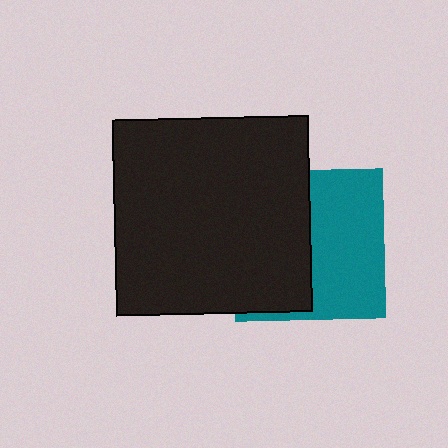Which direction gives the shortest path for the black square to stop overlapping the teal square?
Moving left gives the shortest separation.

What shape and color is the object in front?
The object in front is a black square.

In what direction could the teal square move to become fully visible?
The teal square could move right. That would shift it out from behind the black square entirely.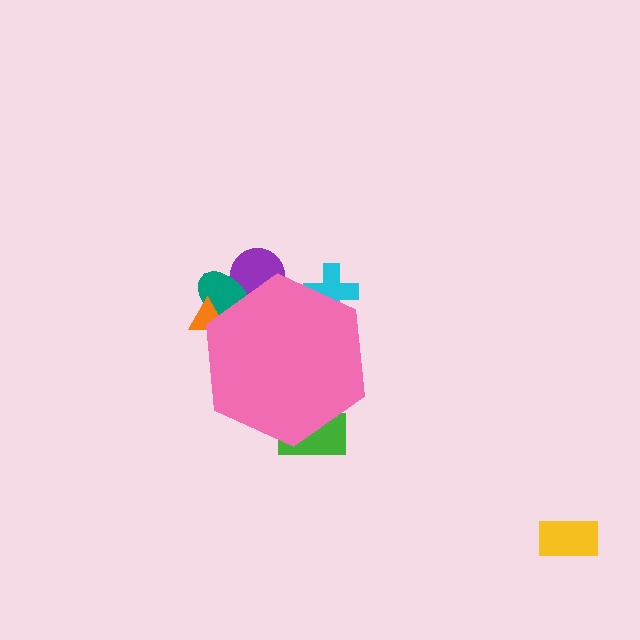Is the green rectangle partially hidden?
Yes, the green rectangle is partially hidden behind the pink hexagon.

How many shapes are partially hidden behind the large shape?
5 shapes are partially hidden.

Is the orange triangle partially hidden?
Yes, the orange triangle is partially hidden behind the pink hexagon.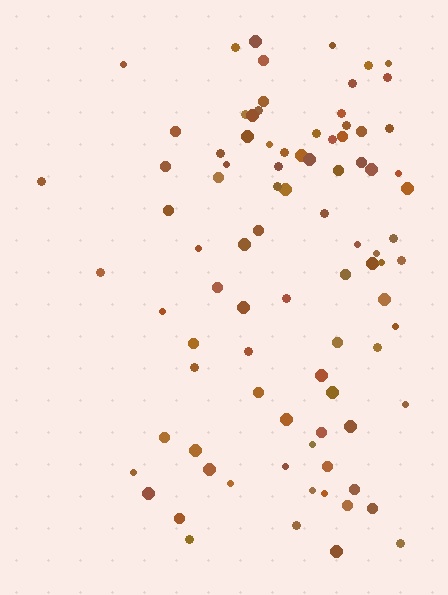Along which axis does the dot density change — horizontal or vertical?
Horizontal.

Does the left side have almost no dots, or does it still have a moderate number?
Still a moderate number, just noticeably fewer than the right.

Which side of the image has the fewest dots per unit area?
The left.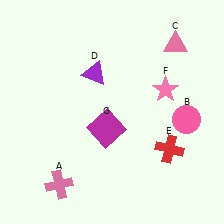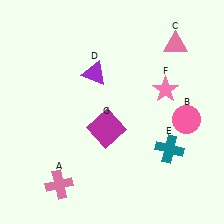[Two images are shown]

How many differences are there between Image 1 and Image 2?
There is 1 difference between the two images.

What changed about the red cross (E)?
In Image 1, E is red. In Image 2, it changed to teal.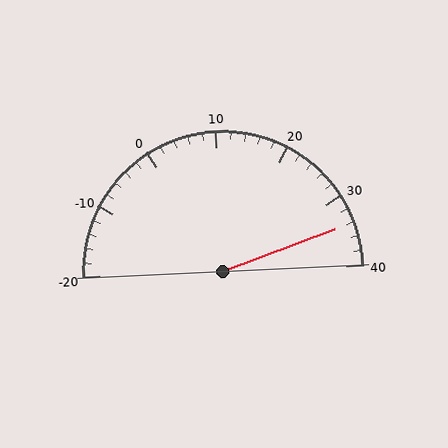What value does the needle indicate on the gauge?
The needle indicates approximately 34.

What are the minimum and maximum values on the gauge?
The gauge ranges from -20 to 40.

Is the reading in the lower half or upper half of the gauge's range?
The reading is in the upper half of the range (-20 to 40).